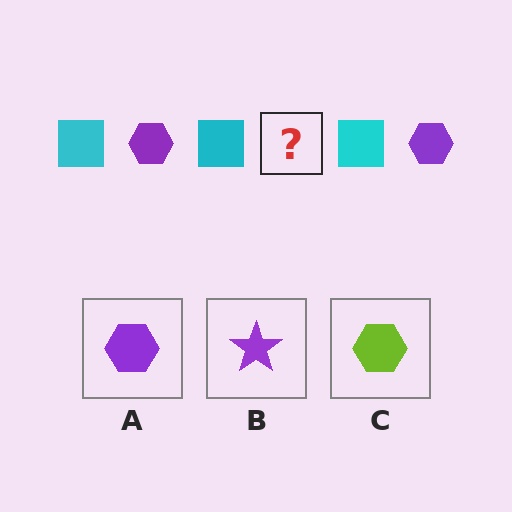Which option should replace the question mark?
Option A.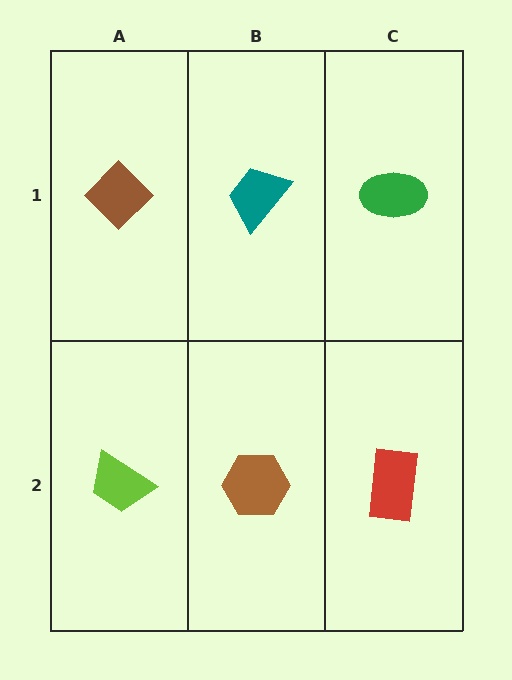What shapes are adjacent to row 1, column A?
A lime trapezoid (row 2, column A), a teal trapezoid (row 1, column B).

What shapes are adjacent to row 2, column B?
A teal trapezoid (row 1, column B), a lime trapezoid (row 2, column A), a red rectangle (row 2, column C).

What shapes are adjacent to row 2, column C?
A green ellipse (row 1, column C), a brown hexagon (row 2, column B).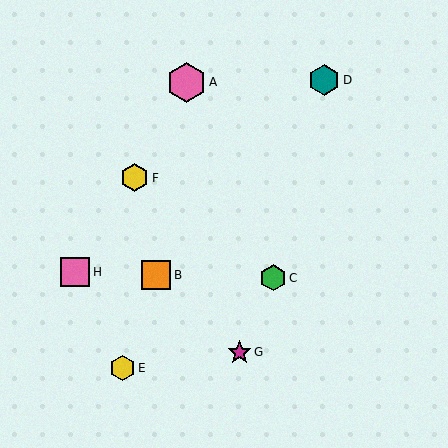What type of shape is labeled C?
Shape C is a green hexagon.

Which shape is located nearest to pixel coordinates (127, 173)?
The yellow hexagon (labeled F) at (135, 178) is nearest to that location.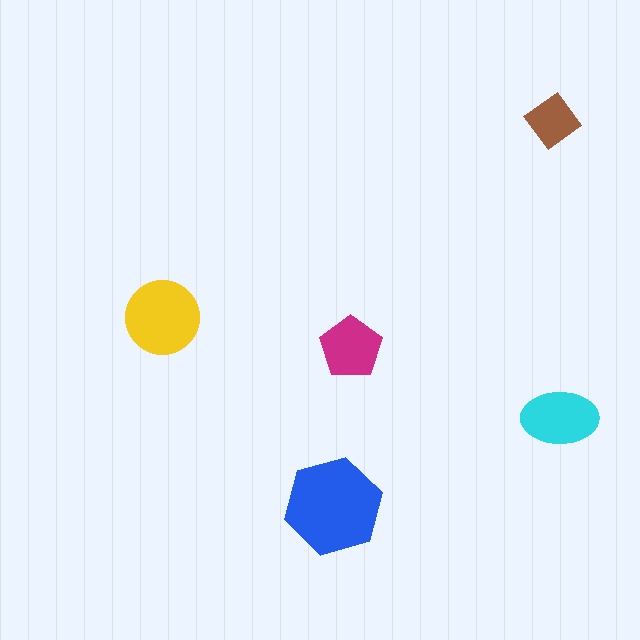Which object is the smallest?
The brown diamond.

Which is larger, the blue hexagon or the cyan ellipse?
The blue hexagon.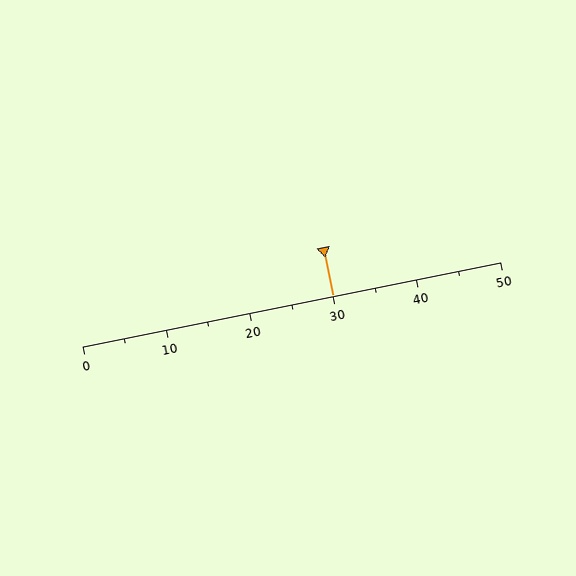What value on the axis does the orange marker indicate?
The marker indicates approximately 30.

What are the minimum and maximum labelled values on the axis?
The axis runs from 0 to 50.